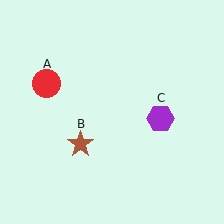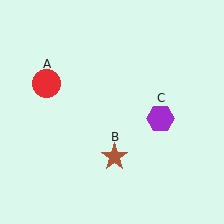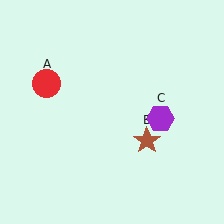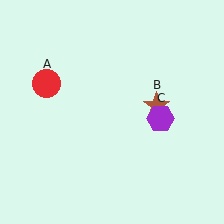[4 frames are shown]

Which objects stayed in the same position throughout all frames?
Red circle (object A) and purple hexagon (object C) remained stationary.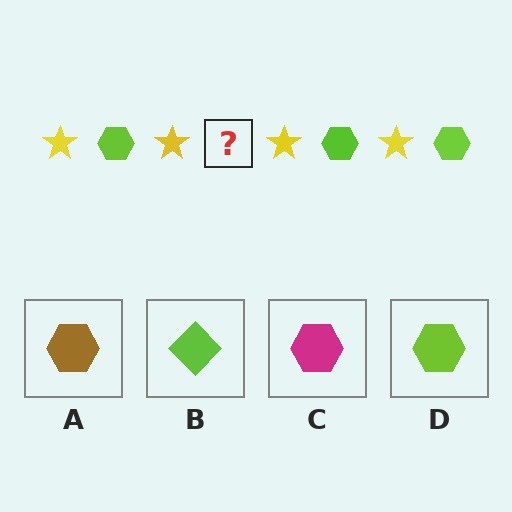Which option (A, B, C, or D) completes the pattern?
D.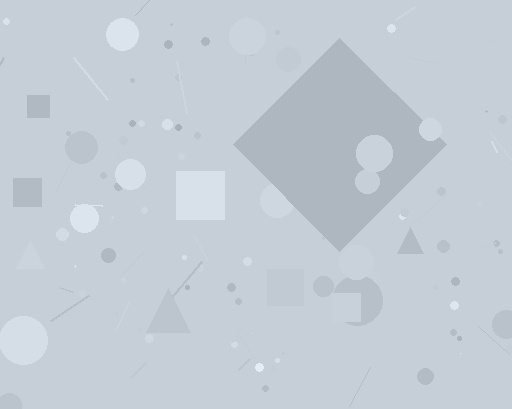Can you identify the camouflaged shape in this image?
The camouflaged shape is a diamond.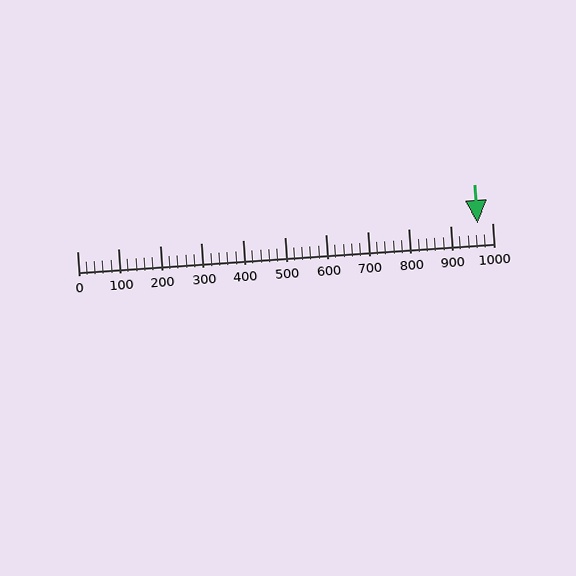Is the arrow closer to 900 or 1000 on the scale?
The arrow is closer to 1000.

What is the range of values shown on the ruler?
The ruler shows values from 0 to 1000.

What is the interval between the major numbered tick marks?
The major tick marks are spaced 100 units apart.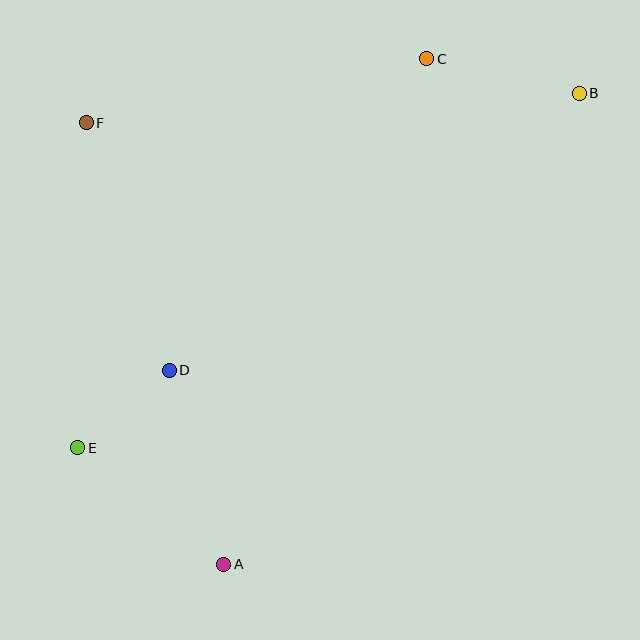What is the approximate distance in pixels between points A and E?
The distance between A and E is approximately 187 pixels.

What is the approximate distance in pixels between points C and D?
The distance between C and D is approximately 404 pixels.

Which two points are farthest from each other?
Points B and E are farthest from each other.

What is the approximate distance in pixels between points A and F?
The distance between A and F is approximately 462 pixels.